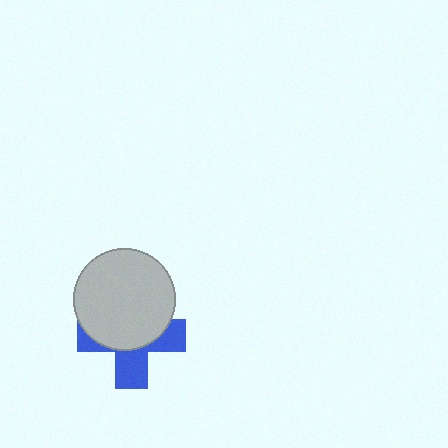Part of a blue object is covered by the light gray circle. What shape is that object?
It is a cross.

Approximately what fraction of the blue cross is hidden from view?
Roughly 57% of the blue cross is hidden behind the light gray circle.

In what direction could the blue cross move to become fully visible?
The blue cross could move down. That would shift it out from behind the light gray circle entirely.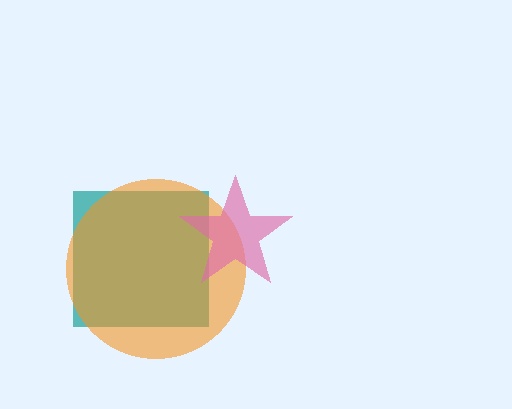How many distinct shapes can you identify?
There are 3 distinct shapes: a teal square, an orange circle, a pink star.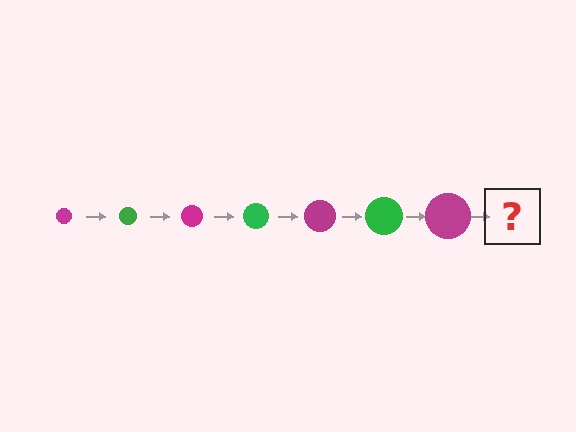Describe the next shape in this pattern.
It should be a green circle, larger than the previous one.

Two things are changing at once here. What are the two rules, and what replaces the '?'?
The two rules are that the circle grows larger each step and the color cycles through magenta and green. The '?' should be a green circle, larger than the previous one.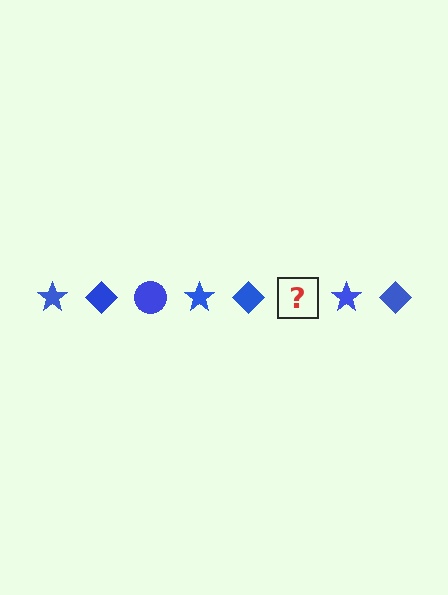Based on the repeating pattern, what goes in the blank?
The blank should be a blue circle.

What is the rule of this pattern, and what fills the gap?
The rule is that the pattern cycles through star, diamond, circle shapes in blue. The gap should be filled with a blue circle.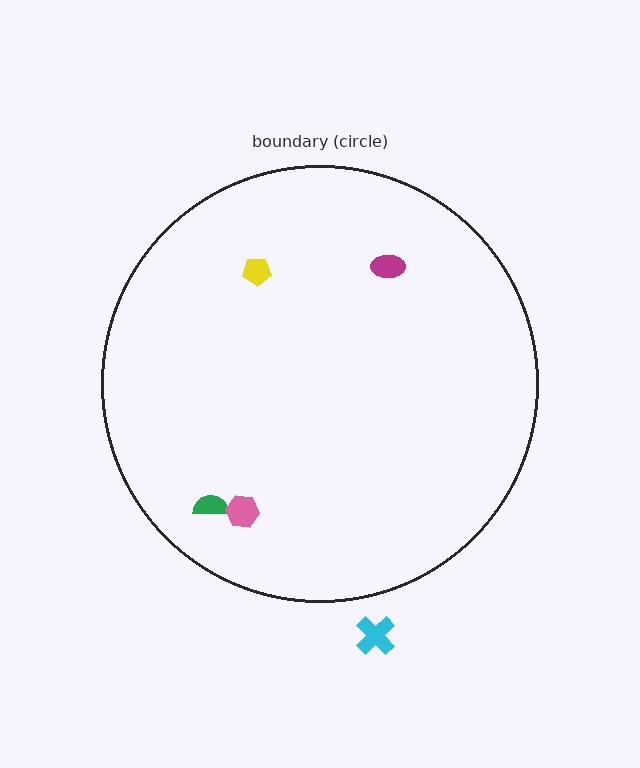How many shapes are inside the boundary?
4 inside, 1 outside.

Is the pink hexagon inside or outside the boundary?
Inside.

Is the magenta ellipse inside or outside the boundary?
Inside.